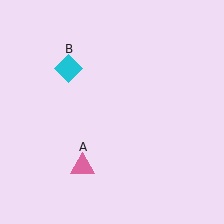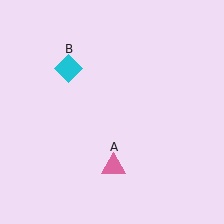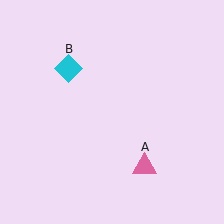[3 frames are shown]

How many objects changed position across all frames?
1 object changed position: pink triangle (object A).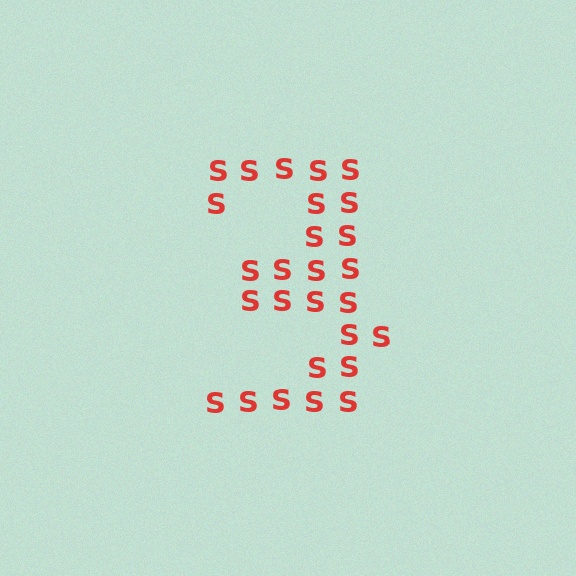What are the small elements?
The small elements are letter S's.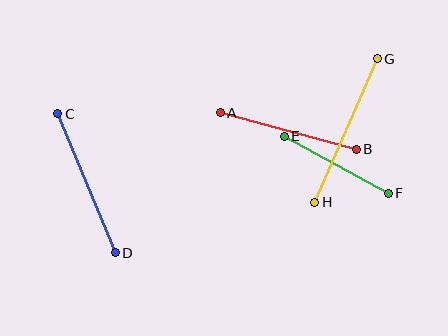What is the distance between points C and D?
The distance is approximately 151 pixels.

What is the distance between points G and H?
The distance is approximately 157 pixels.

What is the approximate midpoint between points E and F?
The midpoint is at approximately (336, 165) pixels.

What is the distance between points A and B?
The distance is approximately 141 pixels.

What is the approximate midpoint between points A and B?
The midpoint is at approximately (288, 131) pixels.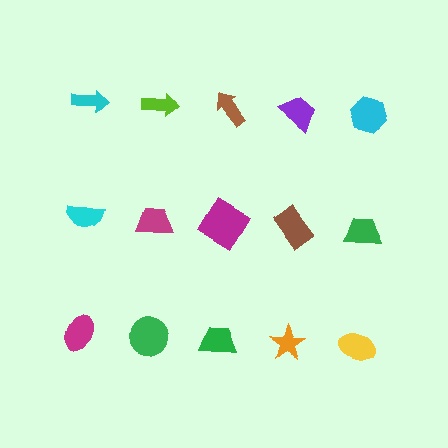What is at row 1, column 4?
A purple trapezoid.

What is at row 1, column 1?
A cyan arrow.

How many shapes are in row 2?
5 shapes.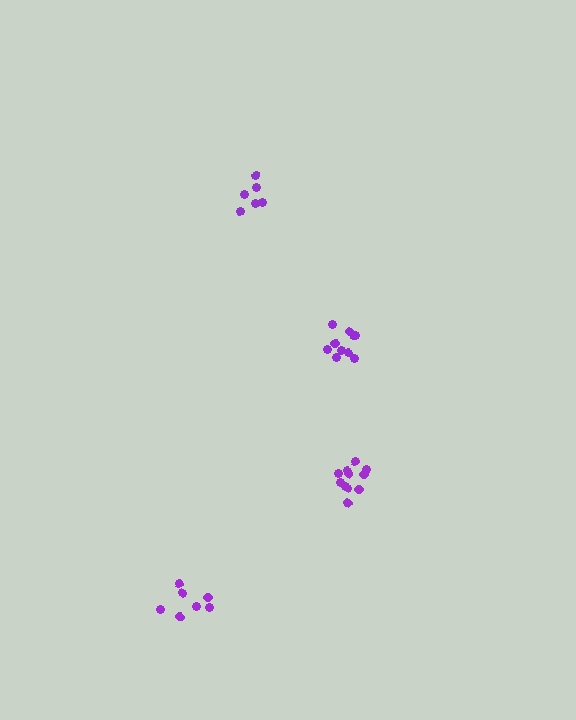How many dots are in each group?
Group 1: 11 dots, Group 2: 10 dots, Group 3: 7 dots, Group 4: 6 dots (34 total).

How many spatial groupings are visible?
There are 4 spatial groupings.